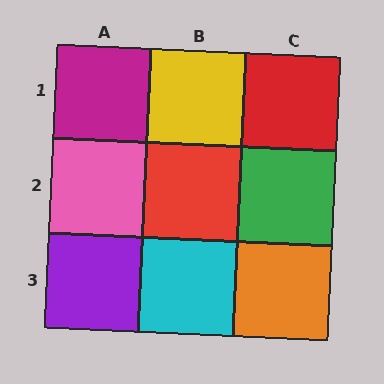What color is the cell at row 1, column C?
Red.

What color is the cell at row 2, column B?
Red.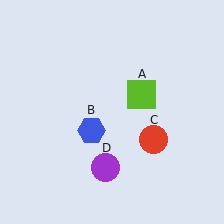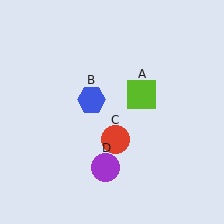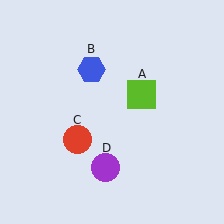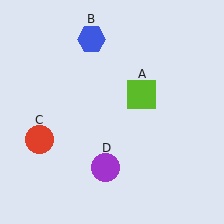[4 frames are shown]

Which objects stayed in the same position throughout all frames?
Lime square (object A) and purple circle (object D) remained stationary.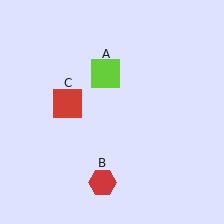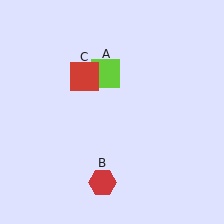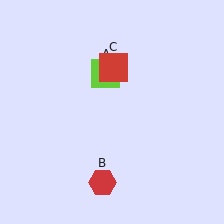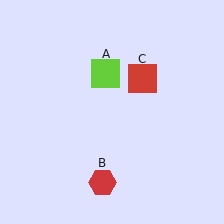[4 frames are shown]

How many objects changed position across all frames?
1 object changed position: red square (object C).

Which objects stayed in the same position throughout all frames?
Lime square (object A) and red hexagon (object B) remained stationary.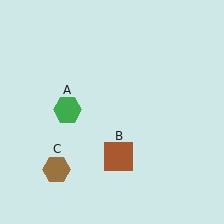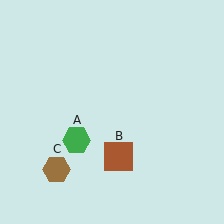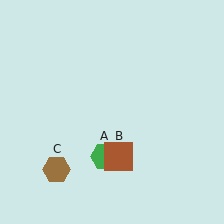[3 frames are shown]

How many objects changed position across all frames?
1 object changed position: green hexagon (object A).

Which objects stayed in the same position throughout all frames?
Brown square (object B) and brown hexagon (object C) remained stationary.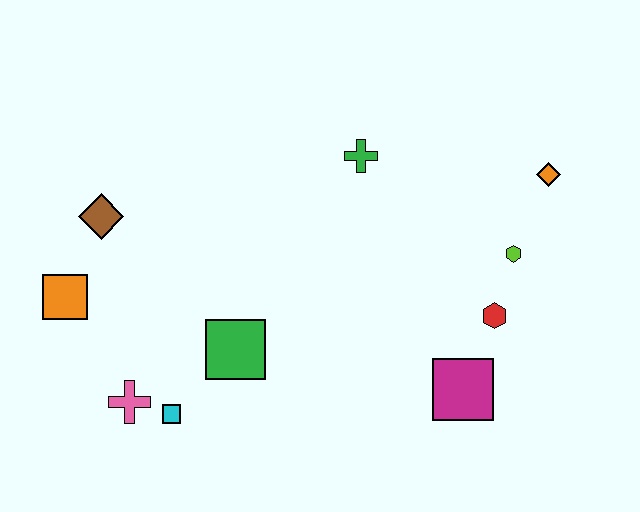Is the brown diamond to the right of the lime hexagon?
No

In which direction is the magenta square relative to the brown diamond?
The magenta square is to the right of the brown diamond.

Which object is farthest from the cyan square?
The orange diamond is farthest from the cyan square.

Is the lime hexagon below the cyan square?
No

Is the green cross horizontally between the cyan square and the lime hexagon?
Yes